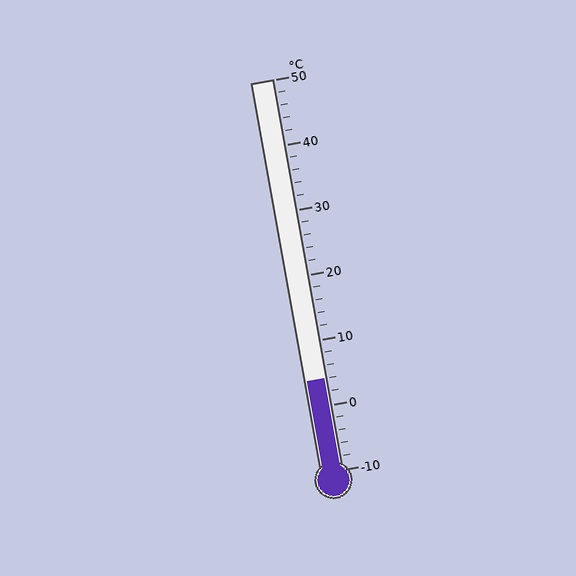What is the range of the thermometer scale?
The thermometer scale ranges from -10°C to 50°C.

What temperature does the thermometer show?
The thermometer shows approximately 4°C.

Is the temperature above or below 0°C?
The temperature is above 0°C.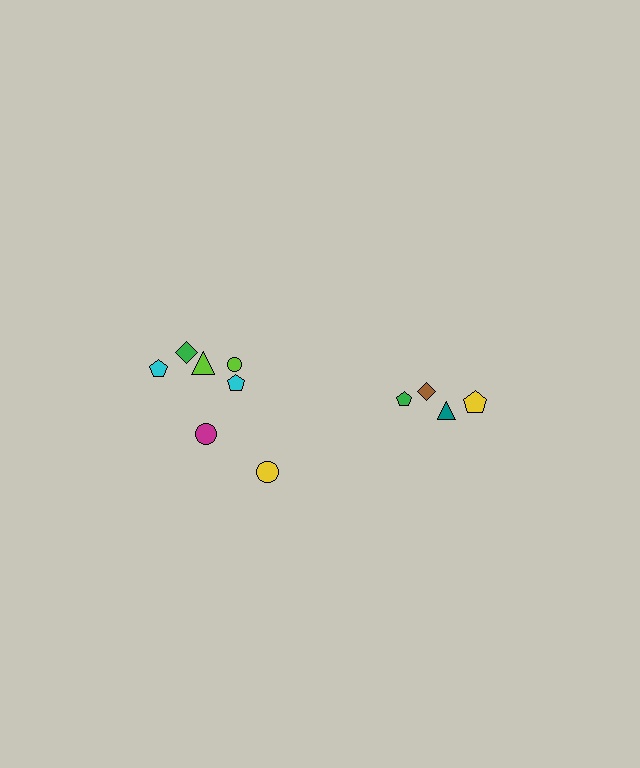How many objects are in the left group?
There are 7 objects.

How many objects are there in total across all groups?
There are 11 objects.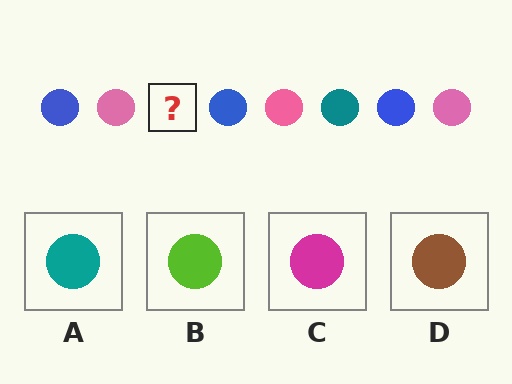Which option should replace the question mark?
Option A.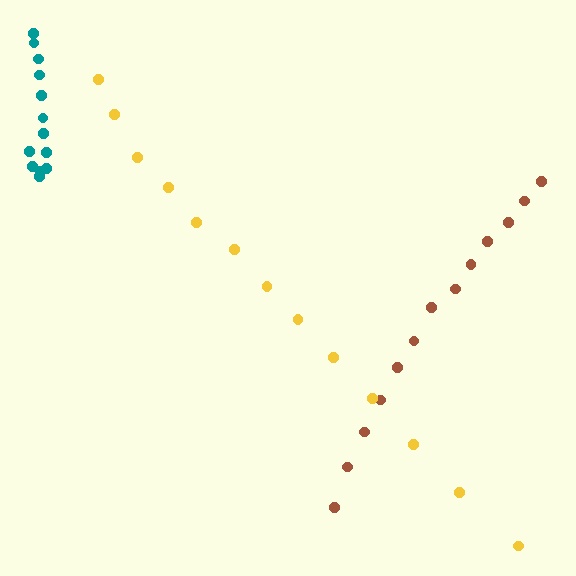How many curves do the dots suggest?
There are 3 distinct paths.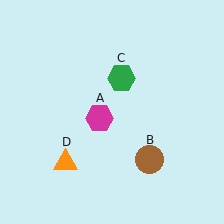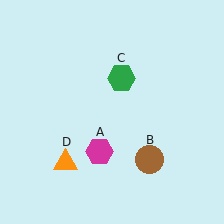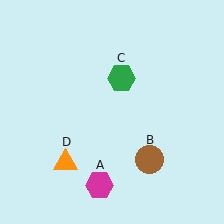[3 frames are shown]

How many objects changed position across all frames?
1 object changed position: magenta hexagon (object A).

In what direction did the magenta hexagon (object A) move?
The magenta hexagon (object A) moved down.